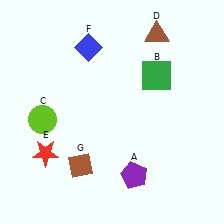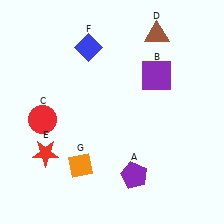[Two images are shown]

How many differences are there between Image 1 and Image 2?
There are 3 differences between the two images.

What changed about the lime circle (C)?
In Image 1, C is lime. In Image 2, it changed to red.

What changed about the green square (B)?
In Image 1, B is green. In Image 2, it changed to purple.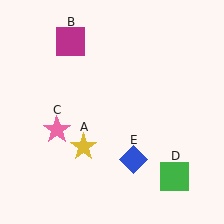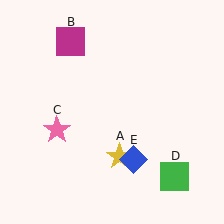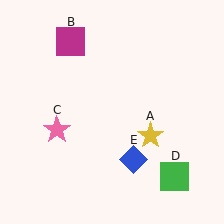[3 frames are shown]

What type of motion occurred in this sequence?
The yellow star (object A) rotated counterclockwise around the center of the scene.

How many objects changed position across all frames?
1 object changed position: yellow star (object A).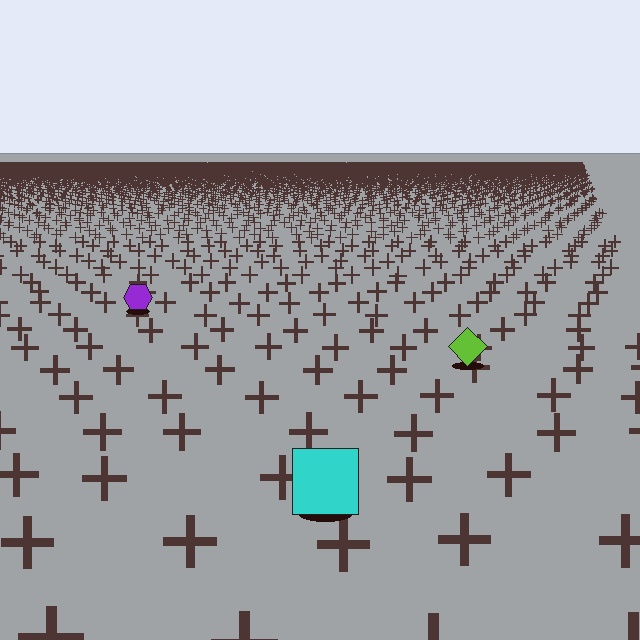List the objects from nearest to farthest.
From nearest to farthest: the cyan square, the lime diamond, the purple hexagon.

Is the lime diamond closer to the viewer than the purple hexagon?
Yes. The lime diamond is closer — you can tell from the texture gradient: the ground texture is coarser near it.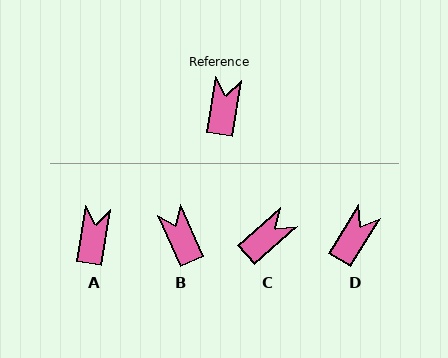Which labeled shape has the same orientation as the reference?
A.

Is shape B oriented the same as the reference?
No, it is off by about 33 degrees.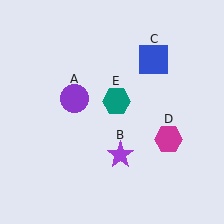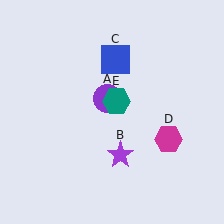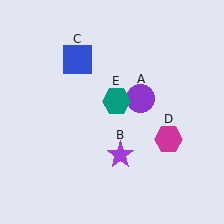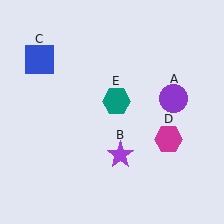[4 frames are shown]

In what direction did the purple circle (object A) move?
The purple circle (object A) moved right.